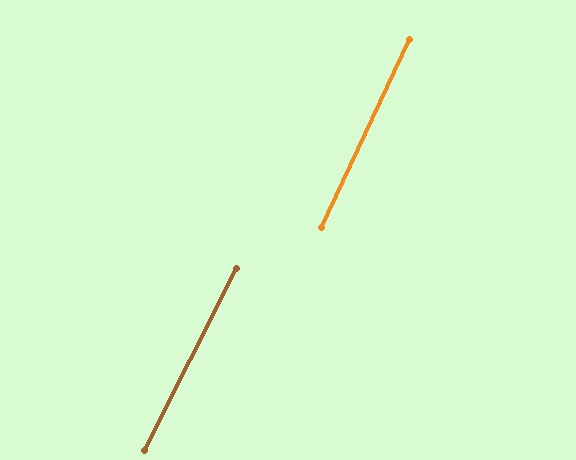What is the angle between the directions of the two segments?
Approximately 2 degrees.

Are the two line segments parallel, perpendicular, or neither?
Parallel — their directions differ by only 1.9°.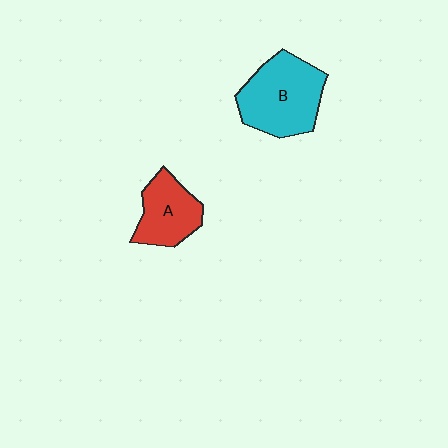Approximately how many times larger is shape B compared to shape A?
Approximately 1.5 times.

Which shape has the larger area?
Shape B (cyan).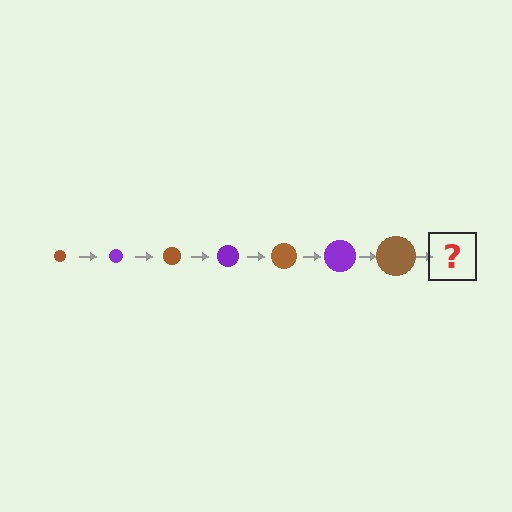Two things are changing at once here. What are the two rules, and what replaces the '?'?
The two rules are that the circle grows larger each step and the color cycles through brown and purple. The '?' should be a purple circle, larger than the previous one.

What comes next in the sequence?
The next element should be a purple circle, larger than the previous one.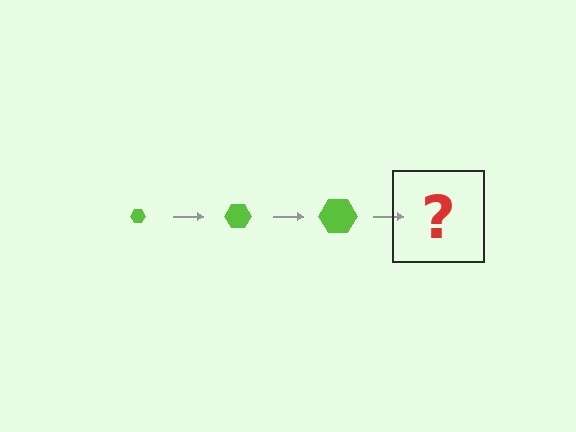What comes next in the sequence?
The next element should be a lime hexagon, larger than the previous one.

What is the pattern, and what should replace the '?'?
The pattern is that the hexagon gets progressively larger each step. The '?' should be a lime hexagon, larger than the previous one.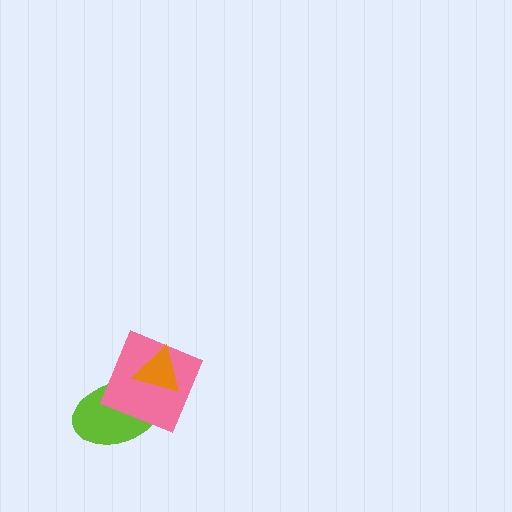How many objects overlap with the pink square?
2 objects overlap with the pink square.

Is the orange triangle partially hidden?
No, no other shape covers it.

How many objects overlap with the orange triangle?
2 objects overlap with the orange triangle.